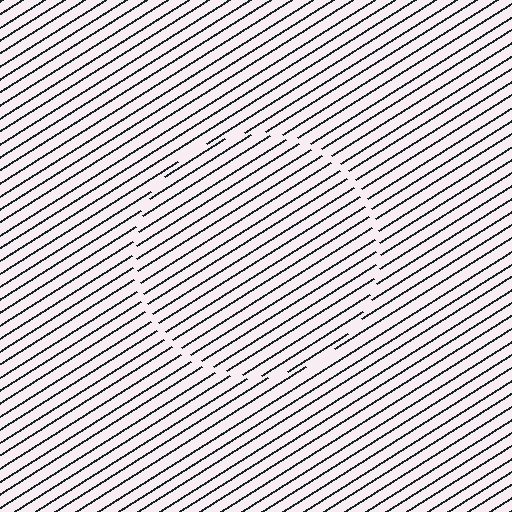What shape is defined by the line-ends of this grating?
An illusory circle. The interior of the shape contains the same grating, shifted by half a period — the contour is defined by the phase discontinuity where line-ends from the inner and outer gratings abut.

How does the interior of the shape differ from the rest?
The interior of the shape contains the same grating, shifted by half a period — the contour is defined by the phase discontinuity where line-ends from the inner and outer gratings abut.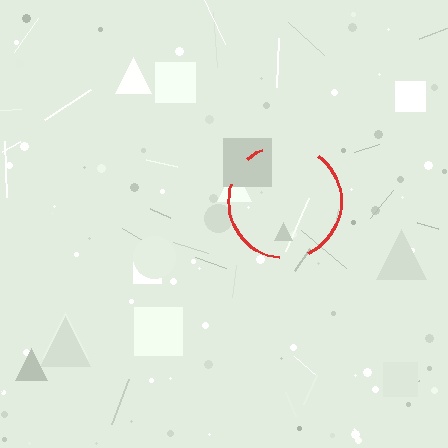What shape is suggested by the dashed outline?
The dashed outline suggests a circle.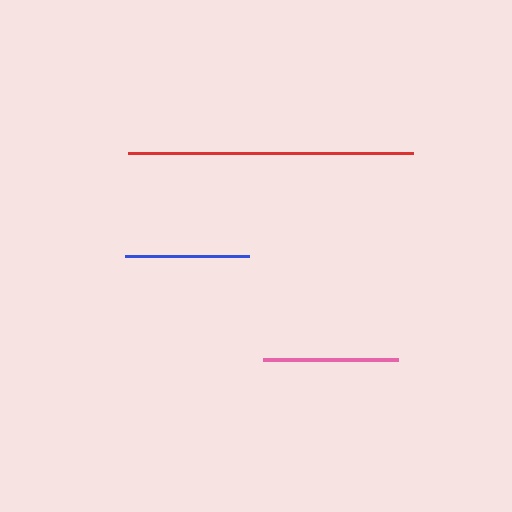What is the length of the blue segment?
The blue segment is approximately 124 pixels long.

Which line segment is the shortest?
The blue line is the shortest at approximately 124 pixels.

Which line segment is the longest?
The red line is the longest at approximately 285 pixels.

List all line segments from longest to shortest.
From longest to shortest: red, pink, blue.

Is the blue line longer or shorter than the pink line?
The pink line is longer than the blue line.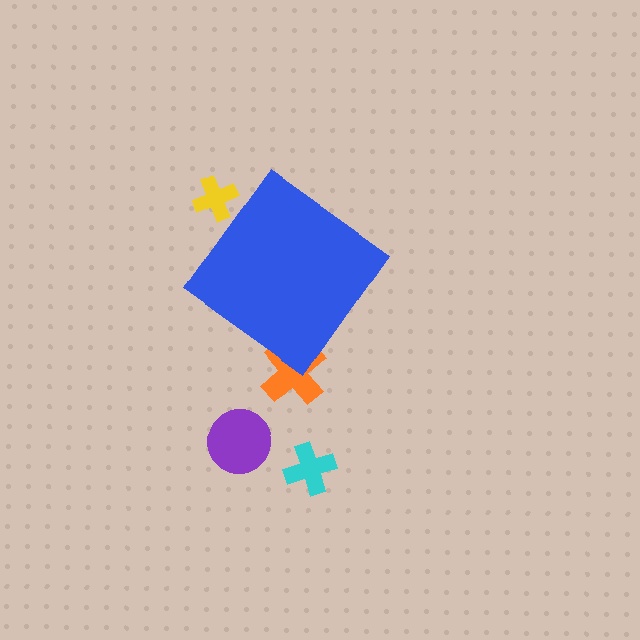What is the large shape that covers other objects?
A blue diamond.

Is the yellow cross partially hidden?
Yes, the yellow cross is partially hidden behind the blue diamond.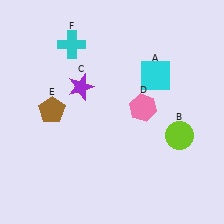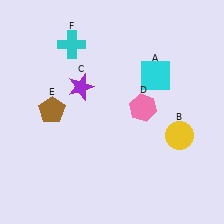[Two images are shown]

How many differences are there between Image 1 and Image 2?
There is 1 difference between the two images.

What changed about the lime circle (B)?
In Image 1, B is lime. In Image 2, it changed to yellow.